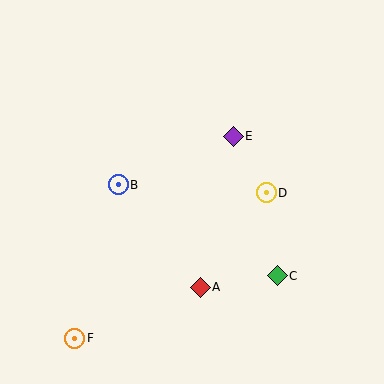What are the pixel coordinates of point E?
Point E is at (233, 136).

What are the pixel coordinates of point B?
Point B is at (118, 185).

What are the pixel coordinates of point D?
Point D is at (266, 193).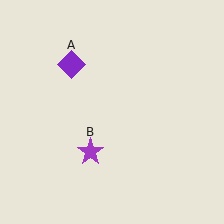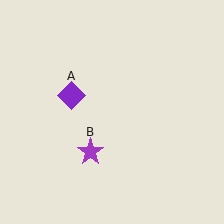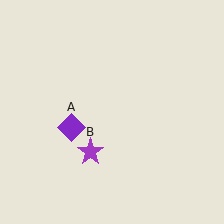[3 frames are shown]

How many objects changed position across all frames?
1 object changed position: purple diamond (object A).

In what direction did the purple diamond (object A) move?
The purple diamond (object A) moved down.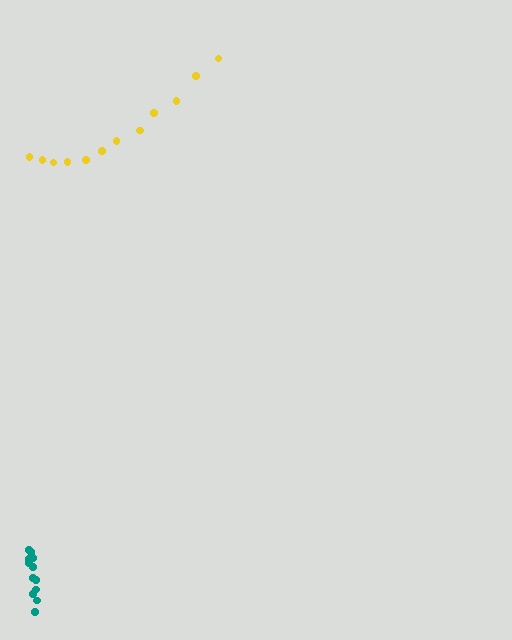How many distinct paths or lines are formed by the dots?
There are 2 distinct paths.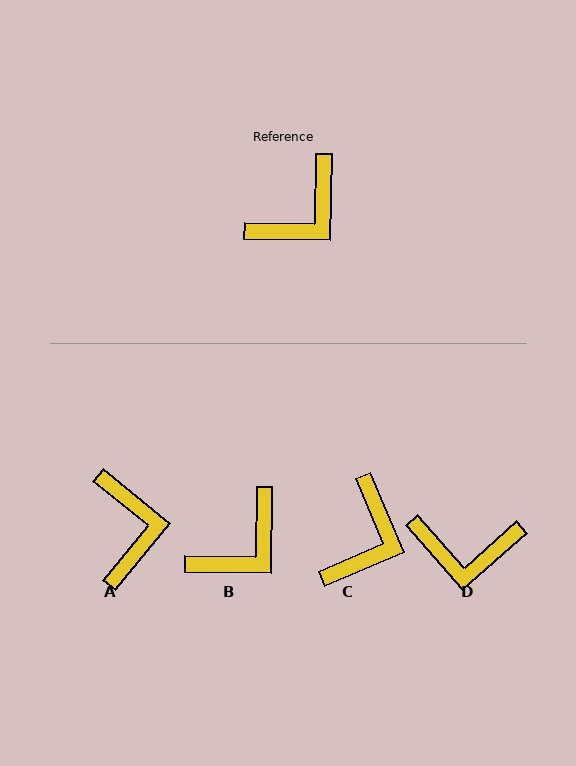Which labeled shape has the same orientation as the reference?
B.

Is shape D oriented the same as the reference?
No, it is off by about 48 degrees.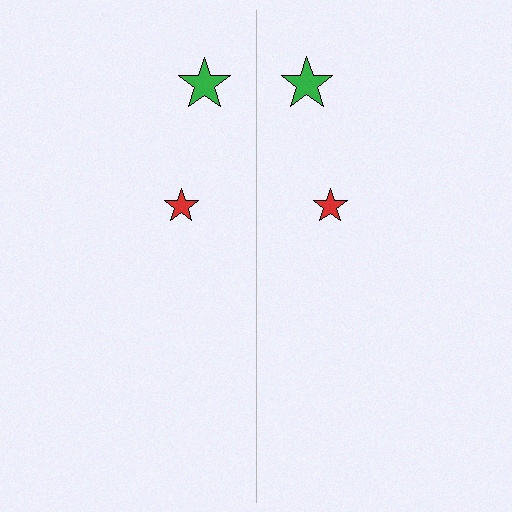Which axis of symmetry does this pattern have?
The pattern has a vertical axis of symmetry running through the center of the image.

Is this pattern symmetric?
Yes, this pattern has bilateral (reflection) symmetry.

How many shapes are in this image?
There are 4 shapes in this image.